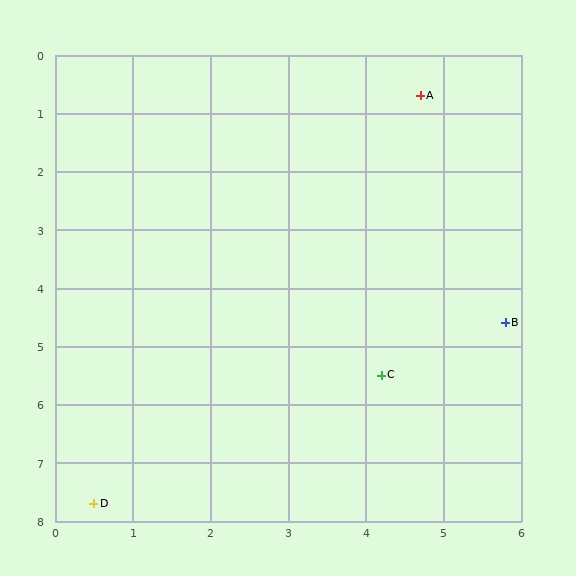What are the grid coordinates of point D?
Point D is at approximately (0.5, 7.7).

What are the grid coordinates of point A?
Point A is at approximately (4.7, 0.7).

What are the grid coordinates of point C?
Point C is at approximately (4.2, 5.5).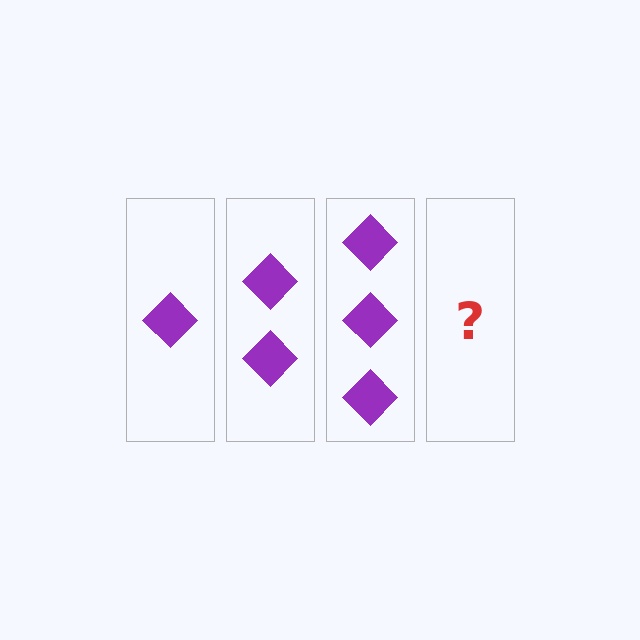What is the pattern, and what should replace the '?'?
The pattern is that each step adds one more diamond. The '?' should be 4 diamonds.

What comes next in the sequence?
The next element should be 4 diamonds.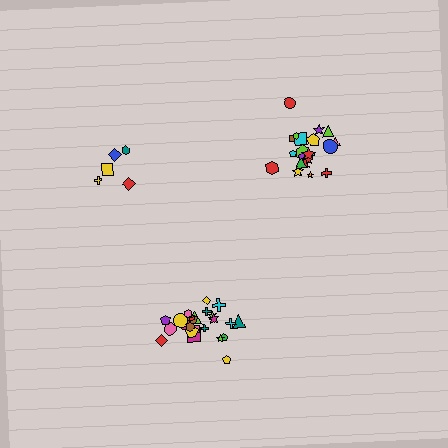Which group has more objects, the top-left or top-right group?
The top-right group.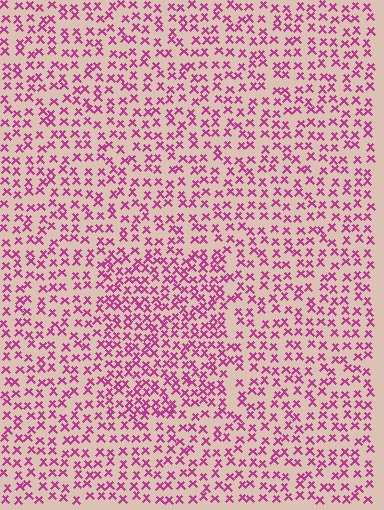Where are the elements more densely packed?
The elements are more densely packed inside the rectangle boundary.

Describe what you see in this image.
The image contains small magenta elements arranged at two different densities. A rectangle-shaped region is visible where the elements are more densely packed than the surrounding area.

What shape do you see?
I see a rectangle.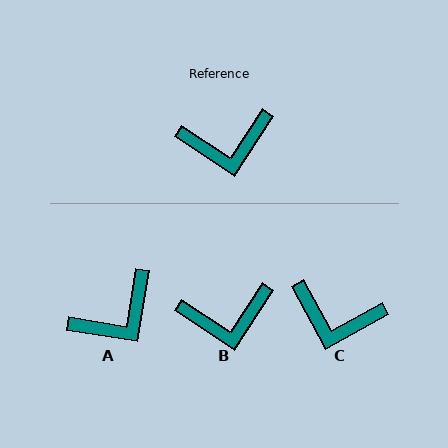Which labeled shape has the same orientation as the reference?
B.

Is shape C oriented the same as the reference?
No, it is off by about 28 degrees.